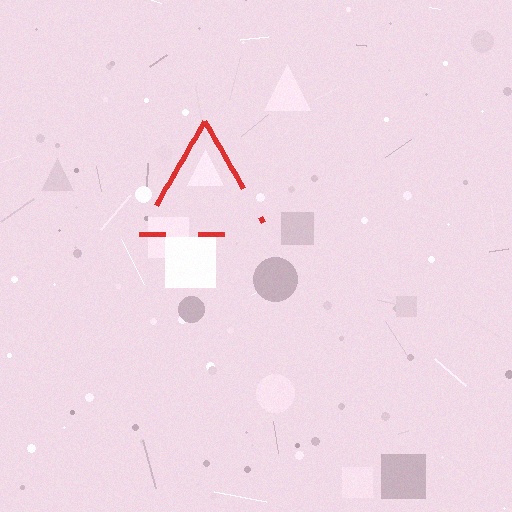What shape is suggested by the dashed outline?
The dashed outline suggests a triangle.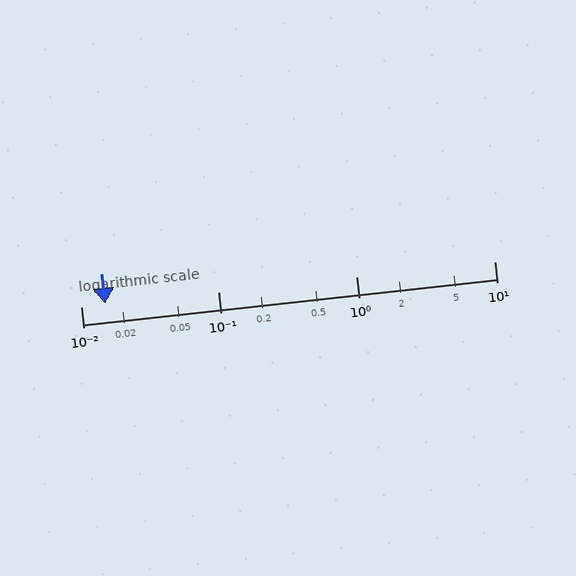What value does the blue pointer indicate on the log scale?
The pointer indicates approximately 0.015.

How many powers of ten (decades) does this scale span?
The scale spans 3 decades, from 0.01 to 10.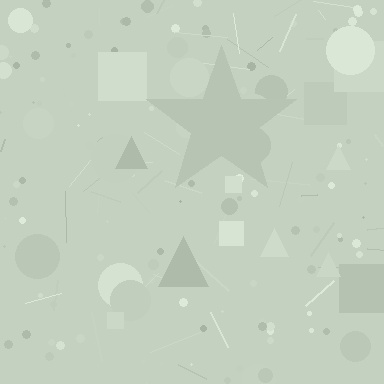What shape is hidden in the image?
A star is hidden in the image.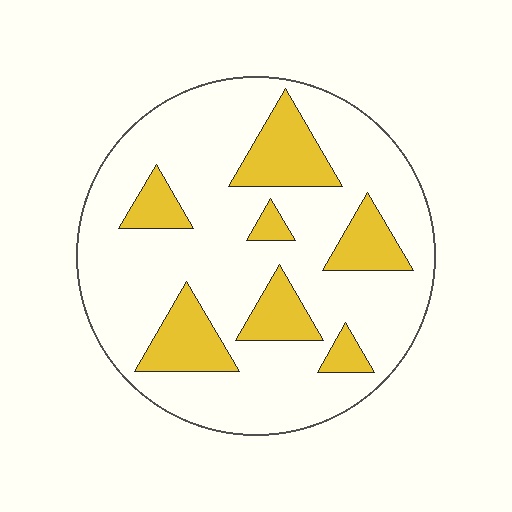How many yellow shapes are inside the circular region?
7.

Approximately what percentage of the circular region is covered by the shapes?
Approximately 20%.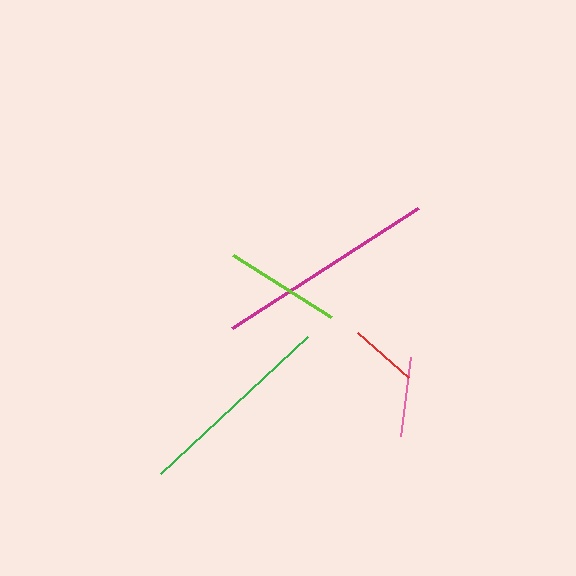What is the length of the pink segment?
The pink segment is approximately 80 pixels long.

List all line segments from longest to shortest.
From longest to shortest: magenta, green, lime, pink, red.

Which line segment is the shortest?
The red line is the shortest at approximately 68 pixels.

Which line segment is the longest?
The magenta line is the longest at approximately 221 pixels.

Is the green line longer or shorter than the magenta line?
The magenta line is longer than the green line.